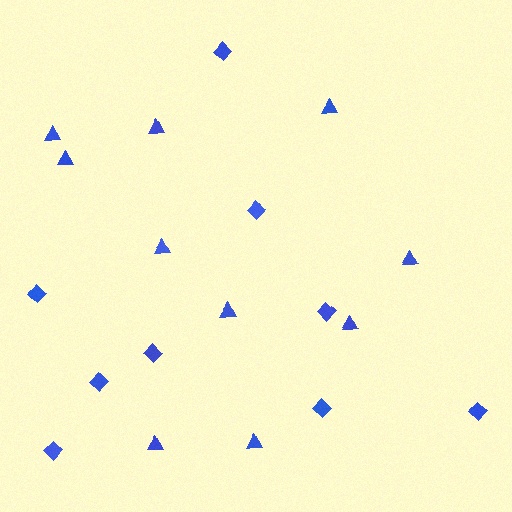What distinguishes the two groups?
There are 2 groups: one group of diamonds (9) and one group of triangles (10).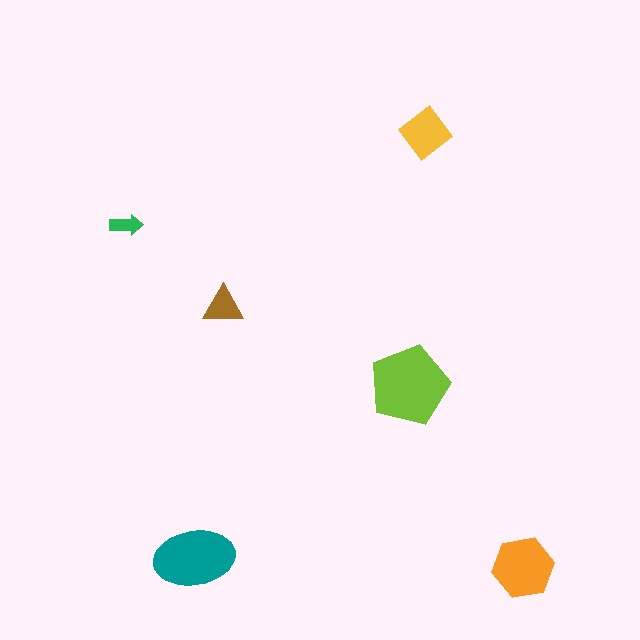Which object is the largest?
The lime pentagon.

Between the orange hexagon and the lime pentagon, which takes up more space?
The lime pentagon.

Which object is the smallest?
The green arrow.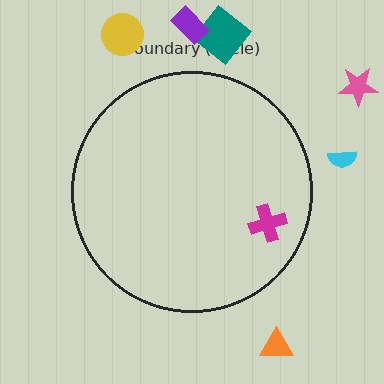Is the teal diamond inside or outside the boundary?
Outside.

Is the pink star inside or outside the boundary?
Outside.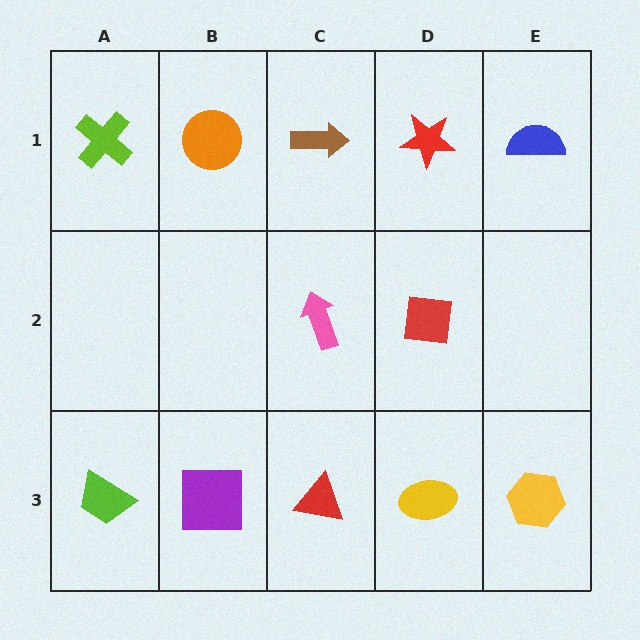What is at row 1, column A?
A lime cross.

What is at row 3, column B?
A purple square.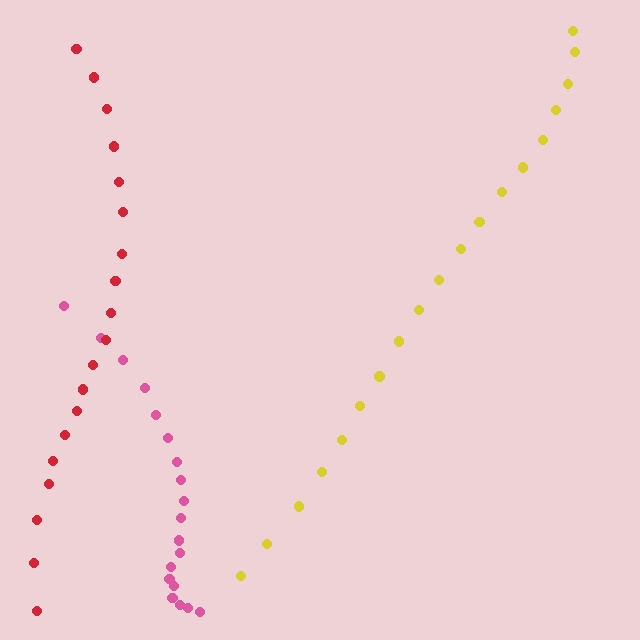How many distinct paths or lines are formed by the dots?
There are 3 distinct paths.